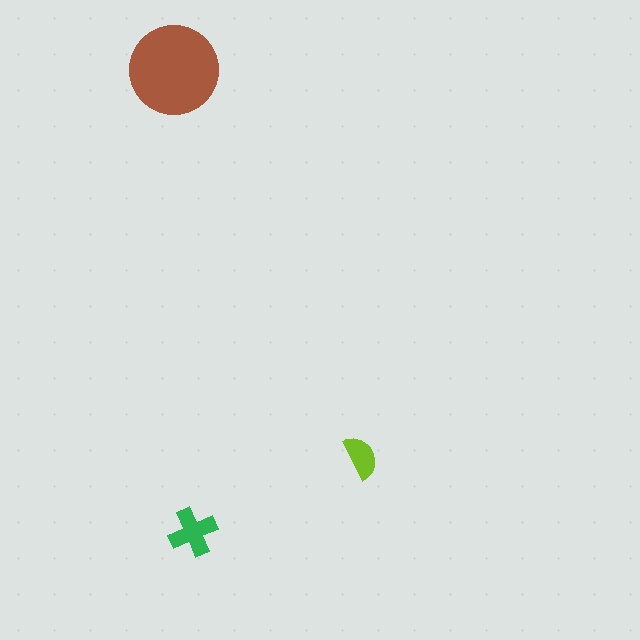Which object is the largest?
The brown circle.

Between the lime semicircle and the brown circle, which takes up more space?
The brown circle.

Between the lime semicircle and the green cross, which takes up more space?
The green cross.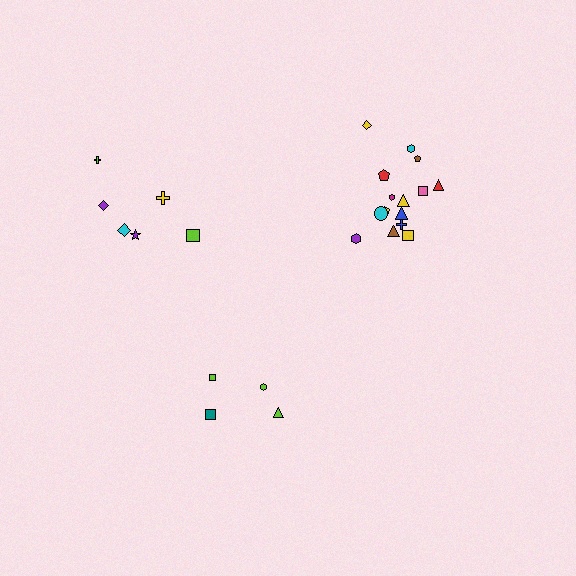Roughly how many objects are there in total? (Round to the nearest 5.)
Roughly 25 objects in total.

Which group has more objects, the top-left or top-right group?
The top-right group.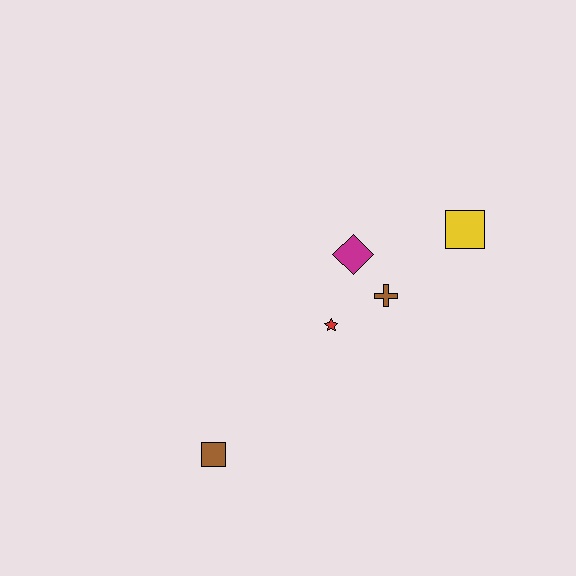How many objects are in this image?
There are 5 objects.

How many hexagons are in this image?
There are no hexagons.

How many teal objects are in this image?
There are no teal objects.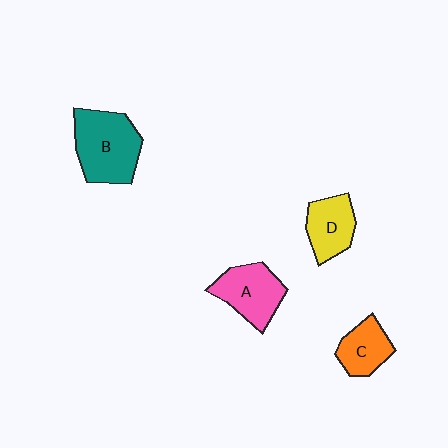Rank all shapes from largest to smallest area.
From largest to smallest: B (teal), A (pink), D (yellow), C (orange).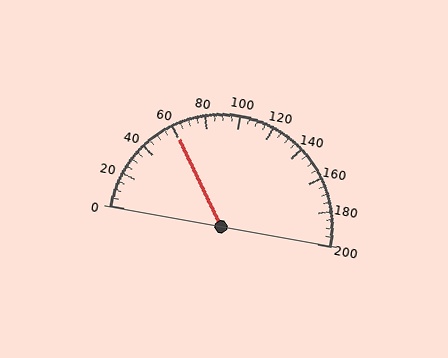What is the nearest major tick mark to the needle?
The nearest major tick mark is 60.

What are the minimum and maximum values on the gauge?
The gauge ranges from 0 to 200.